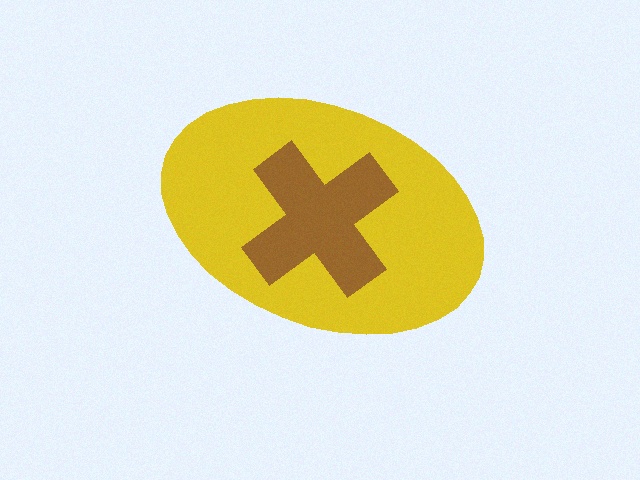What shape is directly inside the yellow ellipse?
The brown cross.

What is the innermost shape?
The brown cross.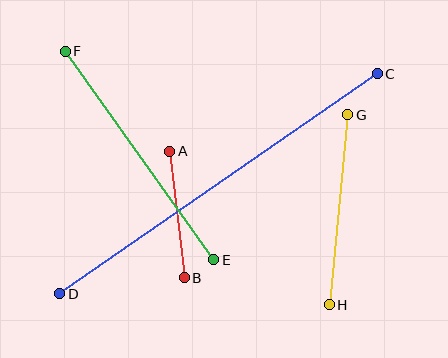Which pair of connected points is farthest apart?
Points C and D are farthest apart.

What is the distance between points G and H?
The distance is approximately 191 pixels.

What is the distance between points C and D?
The distance is approximately 386 pixels.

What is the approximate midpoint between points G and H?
The midpoint is at approximately (339, 210) pixels.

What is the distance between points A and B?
The distance is approximately 127 pixels.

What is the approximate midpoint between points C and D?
The midpoint is at approximately (218, 184) pixels.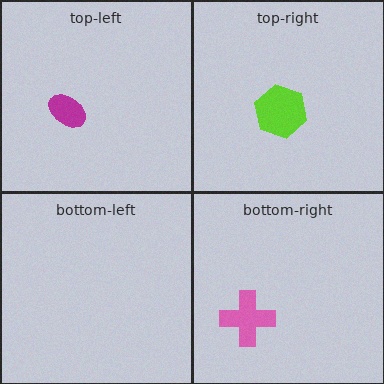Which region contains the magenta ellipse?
The top-left region.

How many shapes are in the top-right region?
1.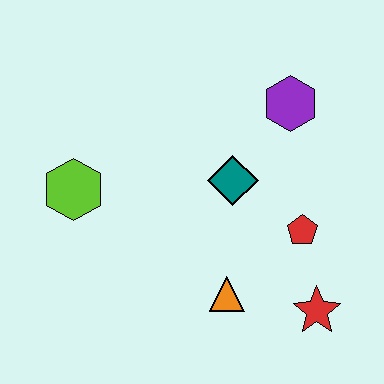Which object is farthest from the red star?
The lime hexagon is farthest from the red star.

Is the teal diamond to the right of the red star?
No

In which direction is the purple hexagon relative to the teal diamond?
The purple hexagon is above the teal diamond.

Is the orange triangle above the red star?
Yes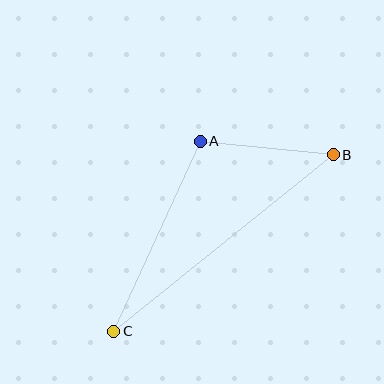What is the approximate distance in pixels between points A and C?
The distance between A and C is approximately 209 pixels.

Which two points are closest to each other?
Points A and B are closest to each other.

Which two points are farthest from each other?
Points B and C are farthest from each other.